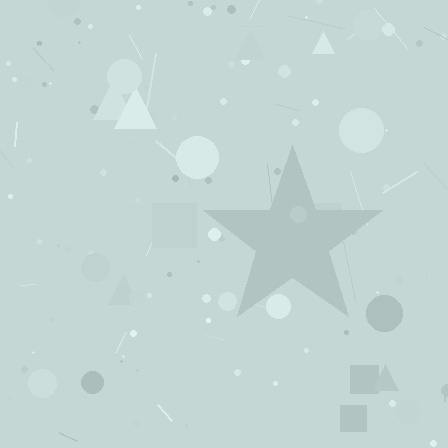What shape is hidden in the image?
A star is hidden in the image.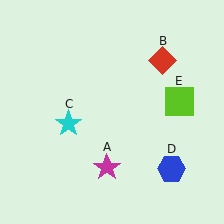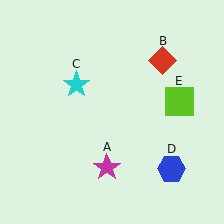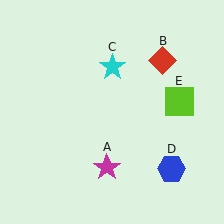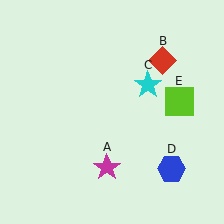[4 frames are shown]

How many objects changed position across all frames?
1 object changed position: cyan star (object C).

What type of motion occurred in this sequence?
The cyan star (object C) rotated clockwise around the center of the scene.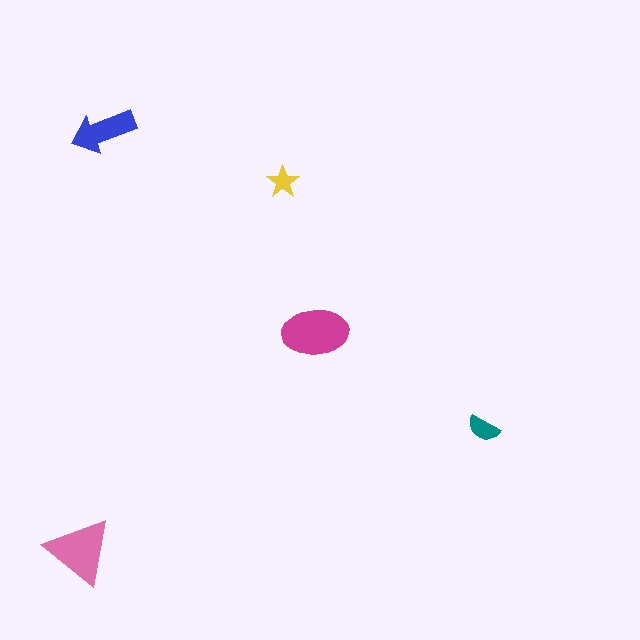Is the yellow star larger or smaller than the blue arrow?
Smaller.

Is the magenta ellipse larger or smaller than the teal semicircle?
Larger.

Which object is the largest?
The magenta ellipse.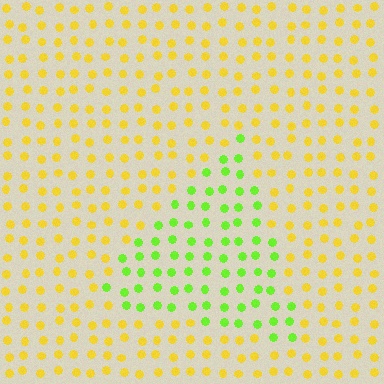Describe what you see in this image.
The image is filled with small yellow elements in a uniform arrangement. A triangle-shaped region is visible where the elements are tinted to a slightly different hue, forming a subtle color boundary.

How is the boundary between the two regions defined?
The boundary is defined purely by a slight shift in hue (about 51 degrees). Spacing, size, and orientation are identical on both sides.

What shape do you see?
I see a triangle.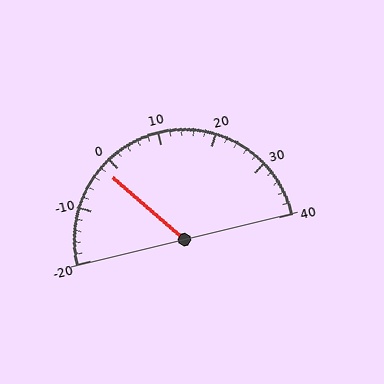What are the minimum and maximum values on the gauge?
The gauge ranges from -20 to 40.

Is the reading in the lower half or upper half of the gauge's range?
The reading is in the lower half of the range (-20 to 40).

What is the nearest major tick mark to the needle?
The nearest major tick mark is 0.